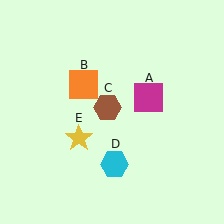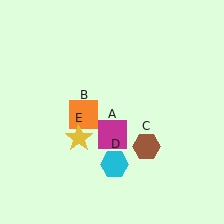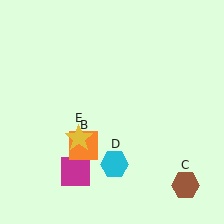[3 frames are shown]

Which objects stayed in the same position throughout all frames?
Cyan hexagon (object D) and yellow star (object E) remained stationary.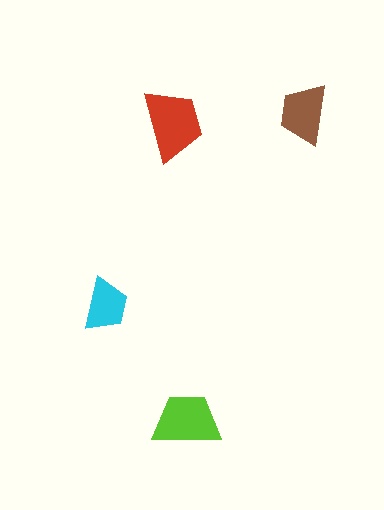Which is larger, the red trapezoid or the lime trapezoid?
The red one.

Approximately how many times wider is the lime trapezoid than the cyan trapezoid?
About 1.5 times wider.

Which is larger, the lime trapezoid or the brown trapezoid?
The lime one.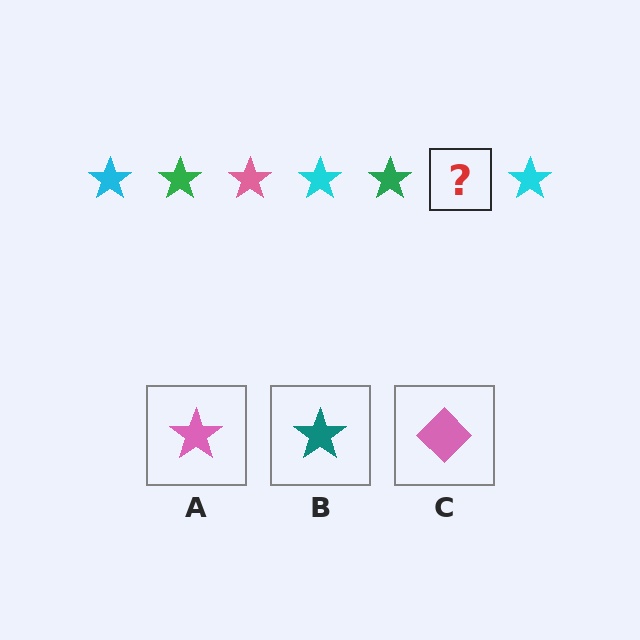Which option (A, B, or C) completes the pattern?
A.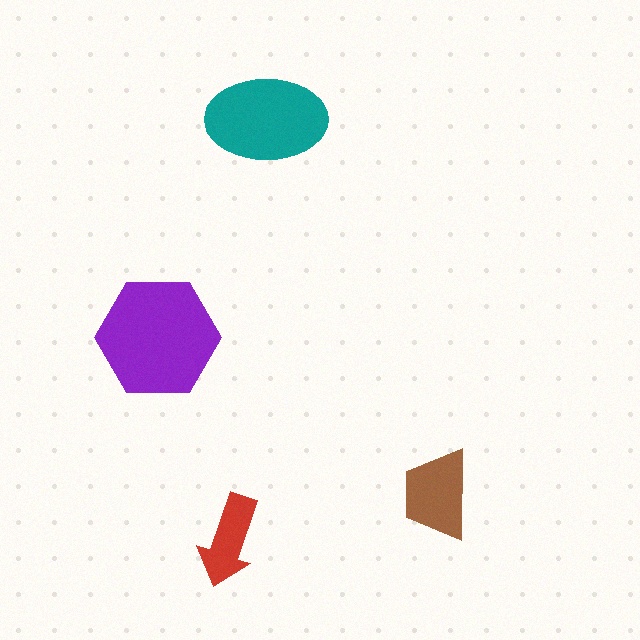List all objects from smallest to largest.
The red arrow, the brown trapezoid, the teal ellipse, the purple hexagon.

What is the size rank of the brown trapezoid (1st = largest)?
3rd.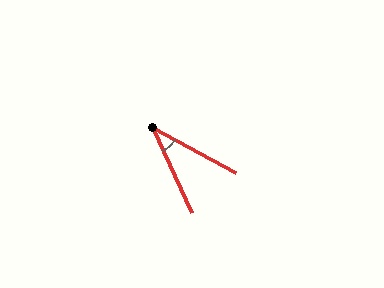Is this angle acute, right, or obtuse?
It is acute.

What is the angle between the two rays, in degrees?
Approximately 37 degrees.